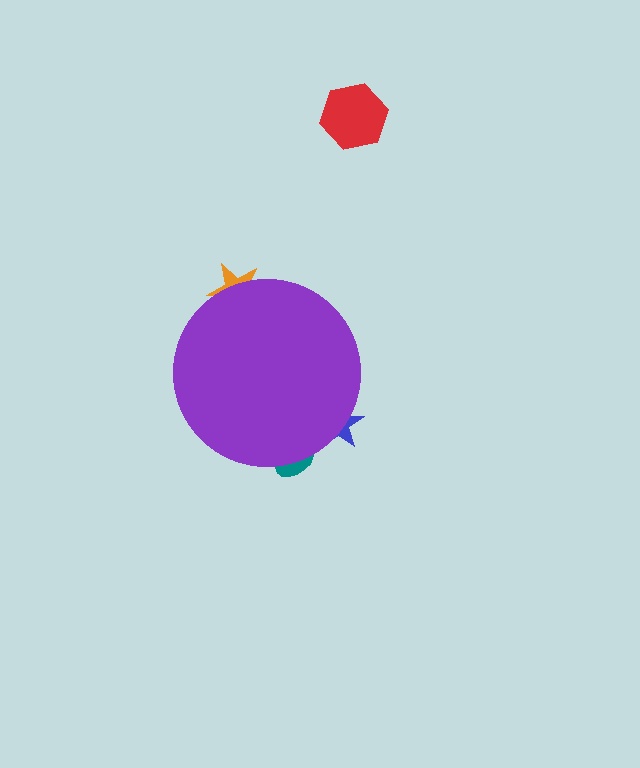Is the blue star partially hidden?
Yes, the blue star is partially hidden behind the purple circle.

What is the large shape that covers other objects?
A purple circle.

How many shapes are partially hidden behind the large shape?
3 shapes are partially hidden.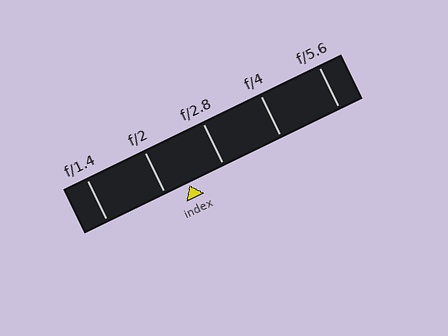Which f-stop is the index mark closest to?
The index mark is closest to f/2.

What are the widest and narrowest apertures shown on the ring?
The widest aperture shown is f/1.4 and the narrowest is f/5.6.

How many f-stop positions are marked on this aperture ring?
There are 5 f-stop positions marked.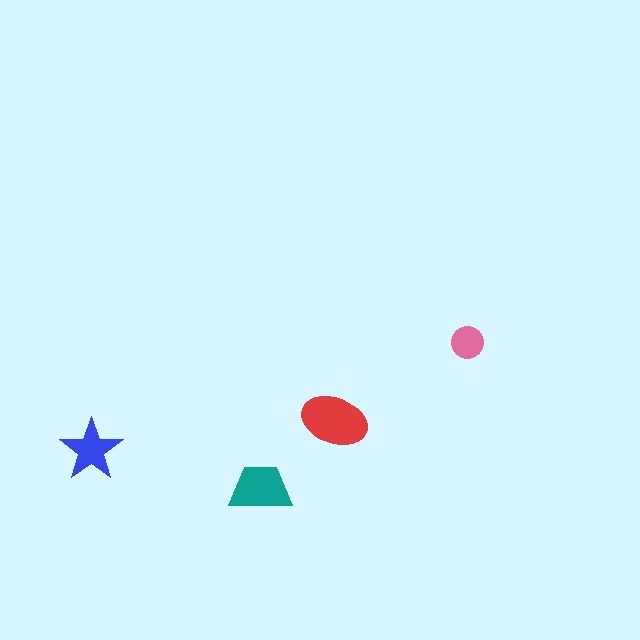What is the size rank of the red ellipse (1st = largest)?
1st.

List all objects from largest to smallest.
The red ellipse, the teal trapezoid, the blue star, the pink circle.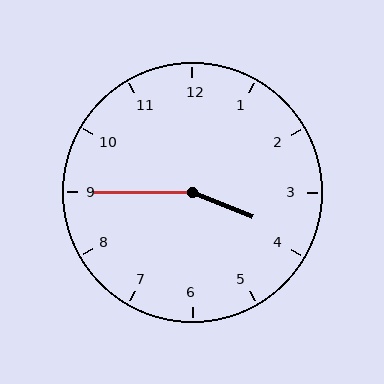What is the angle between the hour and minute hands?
Approximately 158 degrees.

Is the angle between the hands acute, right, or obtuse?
It is obtuse.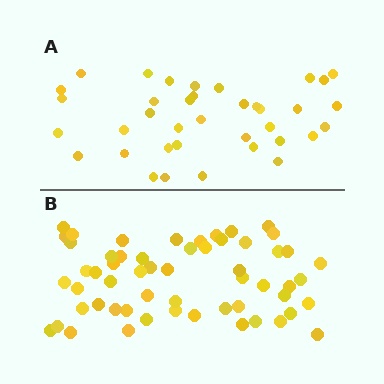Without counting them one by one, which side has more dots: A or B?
Region B (the bottom region) has more dots.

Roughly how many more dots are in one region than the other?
Region B has approximately 20 more dots than region A.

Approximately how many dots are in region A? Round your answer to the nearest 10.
About 40 dots. (The exact count is 37, which rounds to 40.)